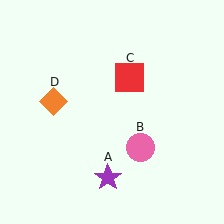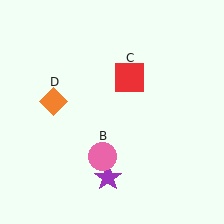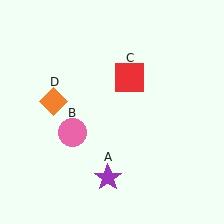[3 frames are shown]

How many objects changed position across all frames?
1 object changed position: pink circle (object B).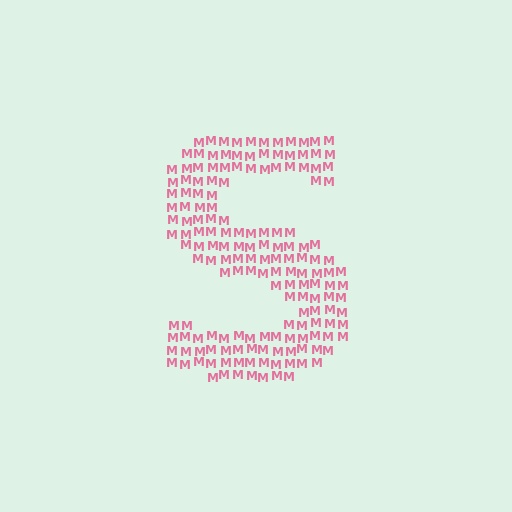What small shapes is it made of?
It is made of small letter M's.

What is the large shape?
The large shape is the letter S.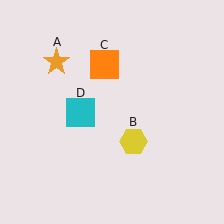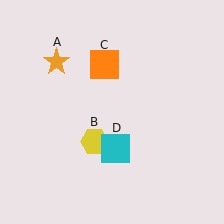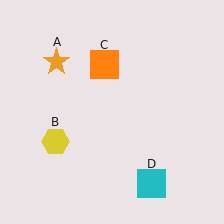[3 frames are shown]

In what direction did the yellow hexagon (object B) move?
The yellow hexagon (object B) moved left.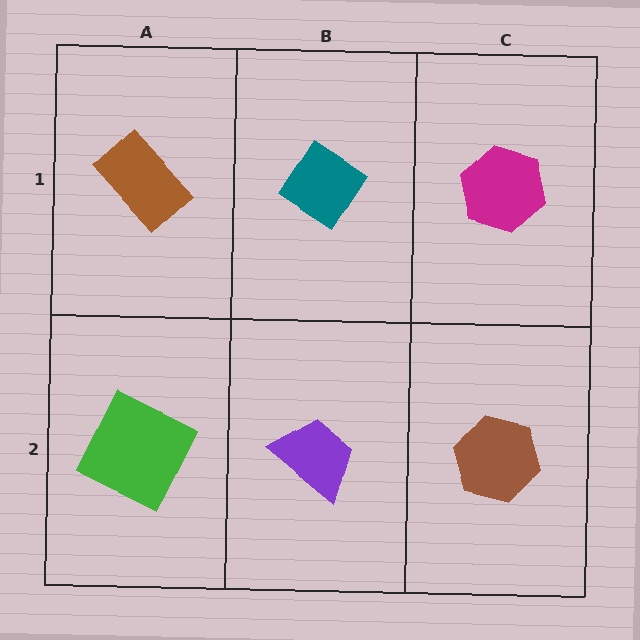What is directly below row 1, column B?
A purple trapezoid.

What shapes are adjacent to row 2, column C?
A magenta hexagon (row 1, column C), a purple trapezoid (row 2, column B).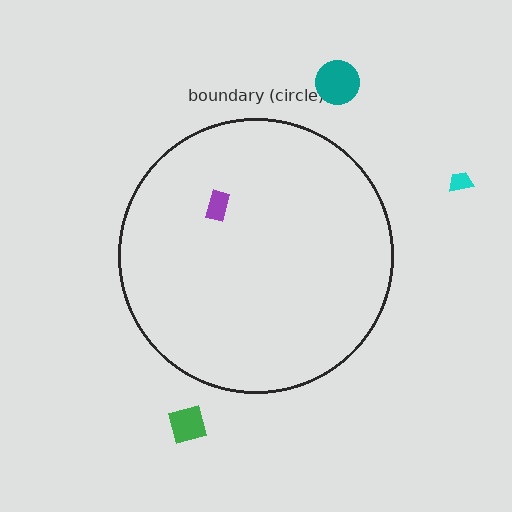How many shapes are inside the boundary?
1 inside, 3 outside.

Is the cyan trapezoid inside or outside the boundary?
Outside.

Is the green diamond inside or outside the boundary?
Outside.